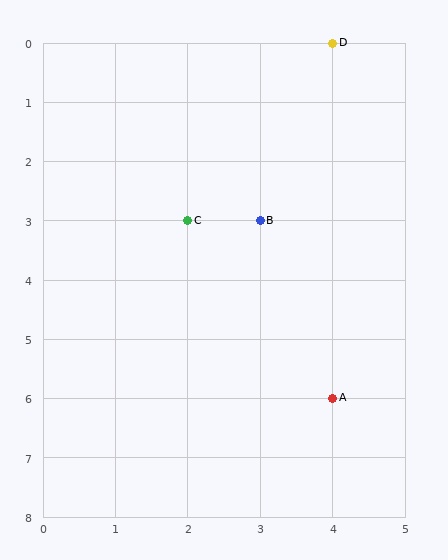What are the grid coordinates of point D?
Point D is at grid coordinates (4, 0).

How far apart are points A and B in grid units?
Points A and B are 1 column and 3 rows apart (about 3.2 grid units diagonally).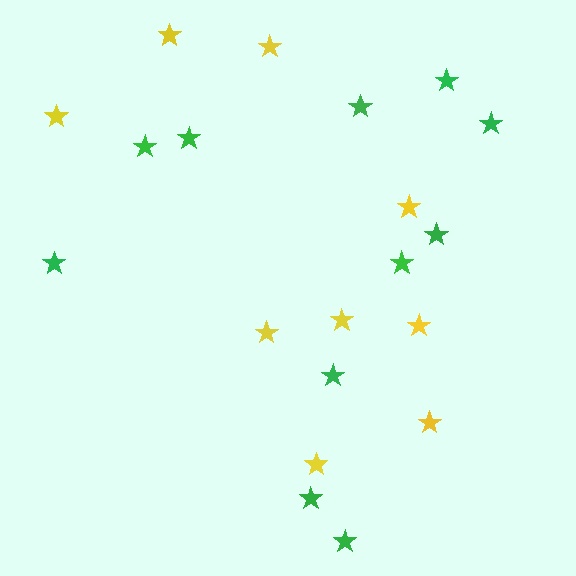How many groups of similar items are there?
There are 2 groups: one group of green stars (11) and one group of yellow stars (9).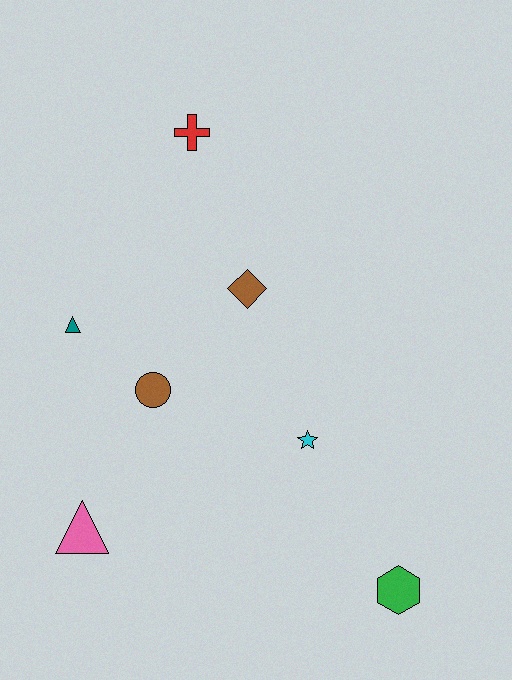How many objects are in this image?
There are 7 objects.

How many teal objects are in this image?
There is 1 teal object.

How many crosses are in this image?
There is 1 cross.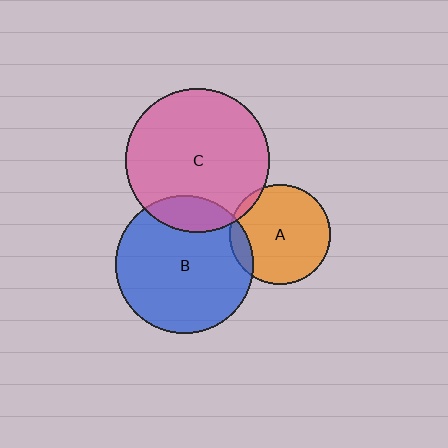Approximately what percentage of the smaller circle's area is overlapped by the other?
Approximately 5%.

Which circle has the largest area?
Circle C (pink).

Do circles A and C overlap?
Yes.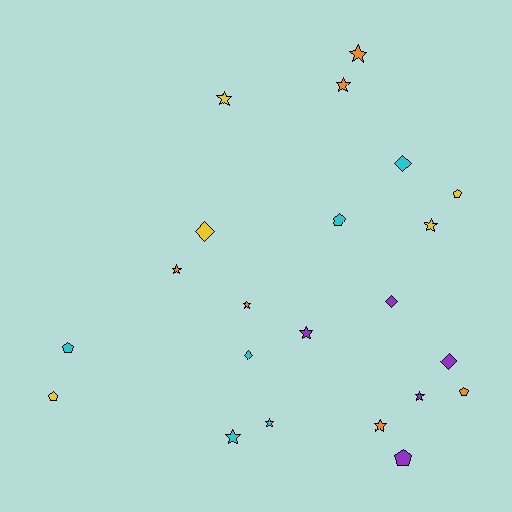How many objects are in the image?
There are 22 objects.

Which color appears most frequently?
Orange, with 6 objects.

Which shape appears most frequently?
Star, with 11 objects.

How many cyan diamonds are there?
There are 2 cyan diamonds.